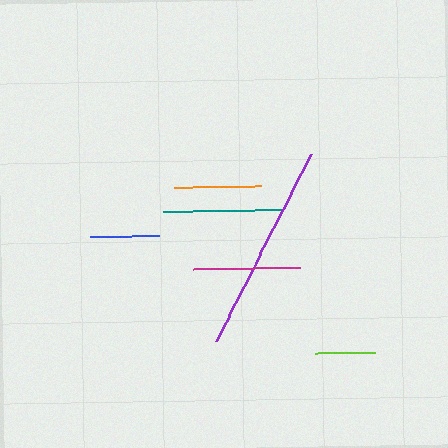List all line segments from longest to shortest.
From longest to shortest: purple, teal, magenta, orange, blue, lime.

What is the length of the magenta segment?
The magenta segment is approximately 107 pixels long.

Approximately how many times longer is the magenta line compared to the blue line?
The magenta line is approximately 1.5 times the length of the blue line.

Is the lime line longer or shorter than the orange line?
The orange line is longer than the lime line.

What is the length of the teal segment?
The teal segment is approximately 119 pixels long.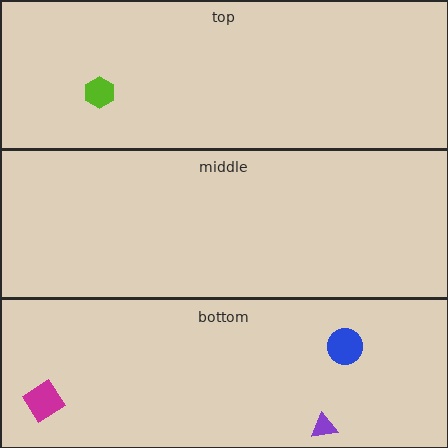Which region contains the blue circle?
The bottom region.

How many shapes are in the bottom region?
3.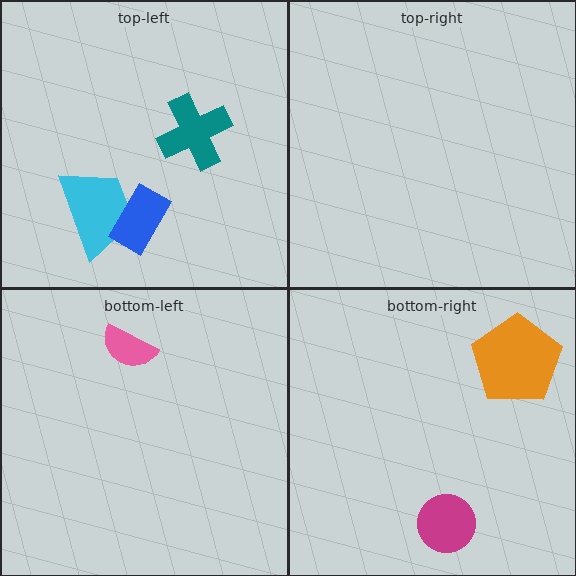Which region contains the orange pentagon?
The bottom-right region.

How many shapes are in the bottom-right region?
2.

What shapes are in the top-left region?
The teal cross, the cyan trapezoid, the blue rectangle.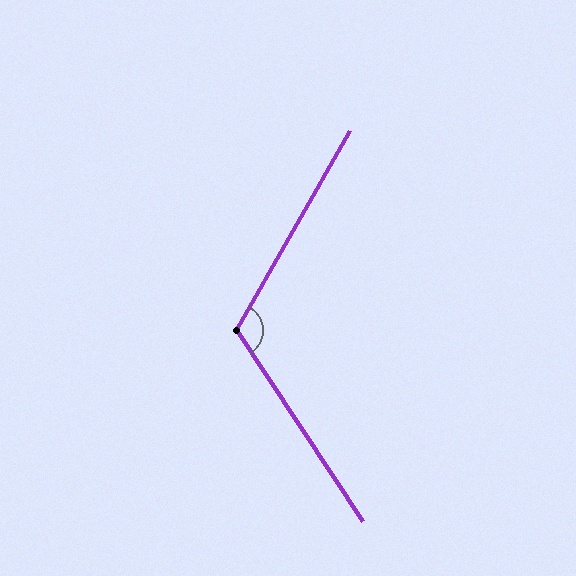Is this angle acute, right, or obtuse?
It is obtuse.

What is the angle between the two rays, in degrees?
Approximately 117 degrees.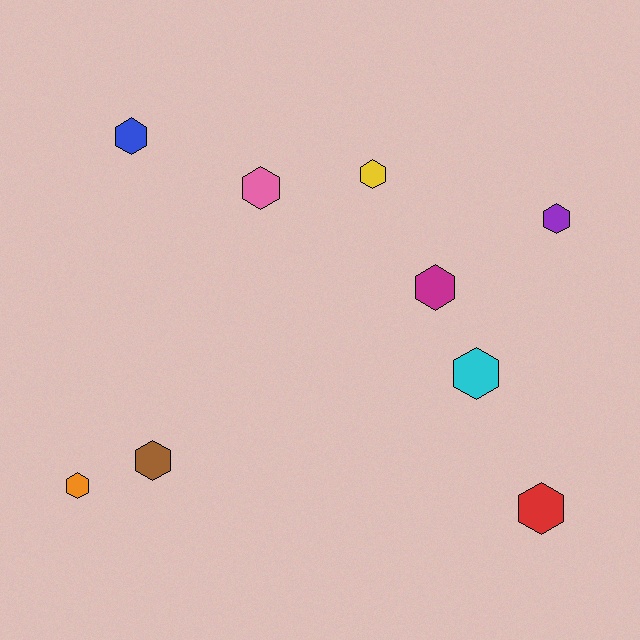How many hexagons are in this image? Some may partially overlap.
There are 9 hexagons.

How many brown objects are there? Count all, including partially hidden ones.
There is 1 brown object.